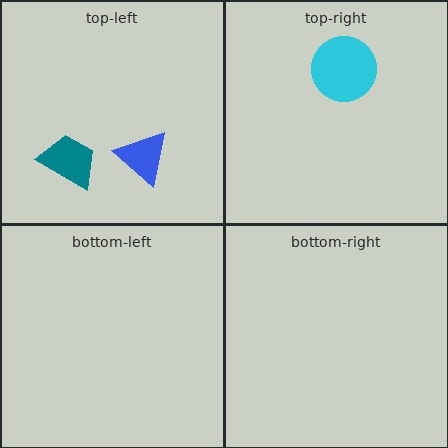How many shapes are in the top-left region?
2.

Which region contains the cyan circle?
The top-right region.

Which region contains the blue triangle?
The top-left region.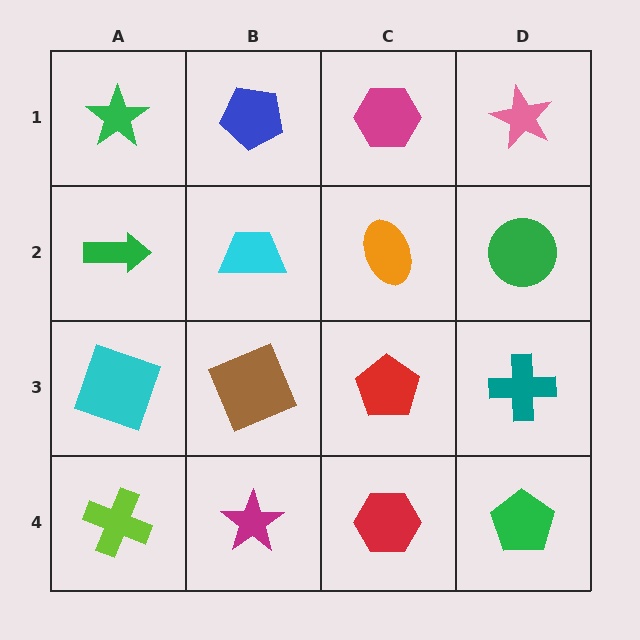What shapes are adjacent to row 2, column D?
A pink star (row 1, column D), a teal cross (row 3, column D), an orange ellipse (row 2, column C).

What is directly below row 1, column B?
A cyan trapezoid.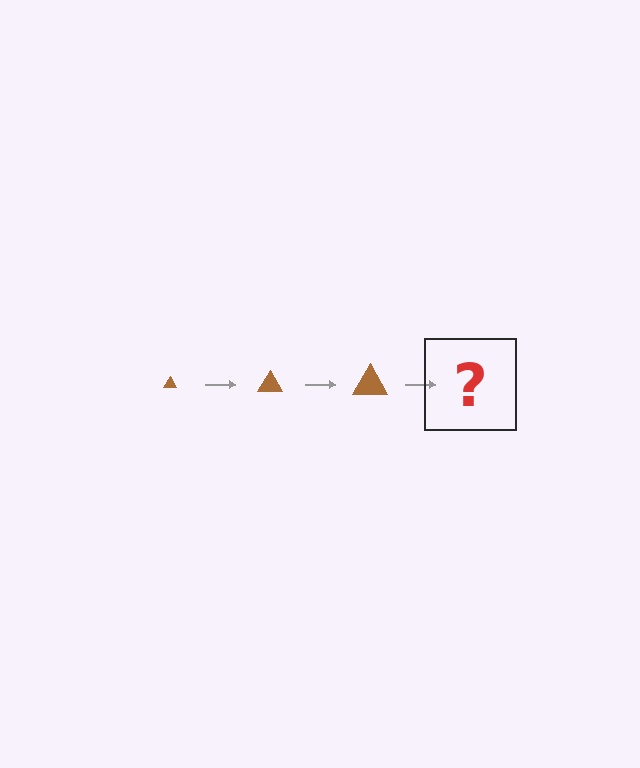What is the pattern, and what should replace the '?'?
The pattern is that the triangle gets progressively larger each step. The '?' should be a brown triangle, larger than the previous one.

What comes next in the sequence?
The next element should be a brown triangle, larger than the previous one.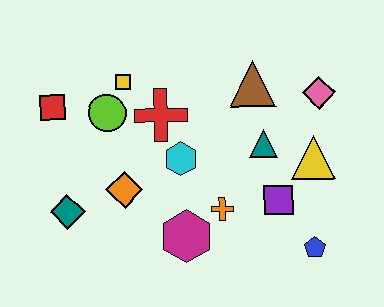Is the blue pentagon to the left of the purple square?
No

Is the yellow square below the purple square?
No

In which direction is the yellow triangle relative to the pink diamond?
The yellow triangle is below the pink diamond.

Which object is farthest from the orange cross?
The red square is farthest from the orange cross.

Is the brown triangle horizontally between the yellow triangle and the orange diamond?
Yes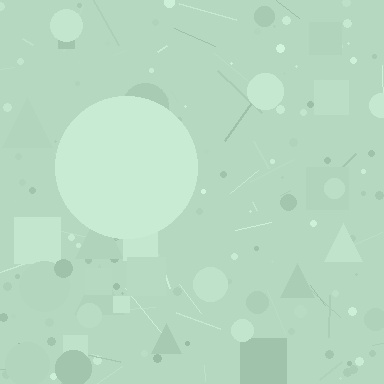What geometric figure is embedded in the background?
A circle is embedded in the background.